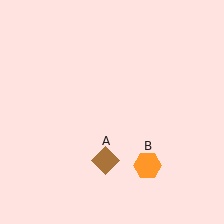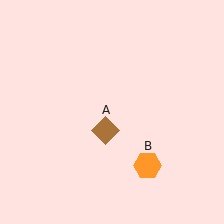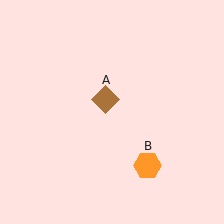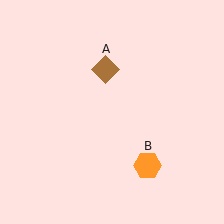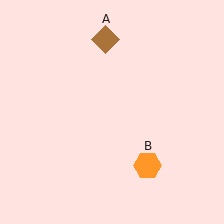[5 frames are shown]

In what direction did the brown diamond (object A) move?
The brown diamond (object A) moved up.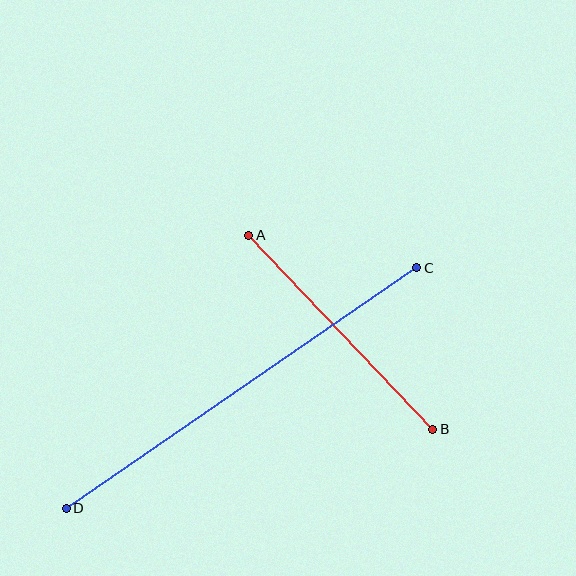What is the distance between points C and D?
The distance is approximately 425 pixels.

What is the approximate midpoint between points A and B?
The midpoint is at approximately (341, 332) pixels.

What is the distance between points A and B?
The distance is approximately 267 pixels.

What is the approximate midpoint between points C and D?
The midpoint is at approximately (242, 388) pixels.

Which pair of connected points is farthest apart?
Points C and D are farthest apart.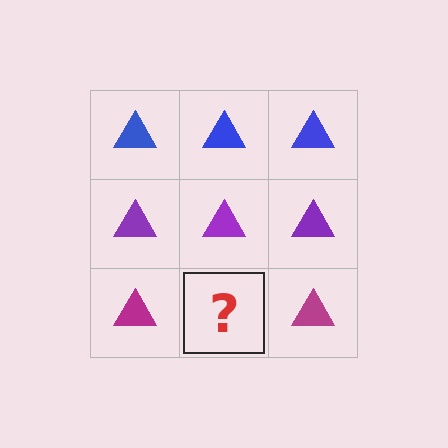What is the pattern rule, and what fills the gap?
The rule is that each row has a consistent color. The gap should be filled with a magenta triangle.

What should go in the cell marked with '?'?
The missing cell should contain a magenta triangle.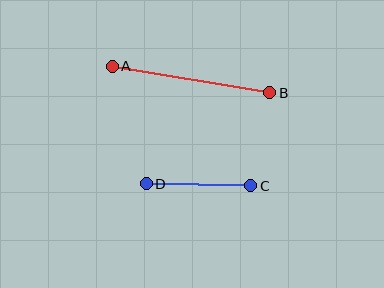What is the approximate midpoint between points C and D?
The midpoint is at approximately (199, 185) pixels.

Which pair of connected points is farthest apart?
Points A and B are farthest apart.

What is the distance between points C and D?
The distance is approximately 105 pixels.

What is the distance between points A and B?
The distance is approximately 159 pixels.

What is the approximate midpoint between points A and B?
The midpoint is at approximately (191, 80) pixels.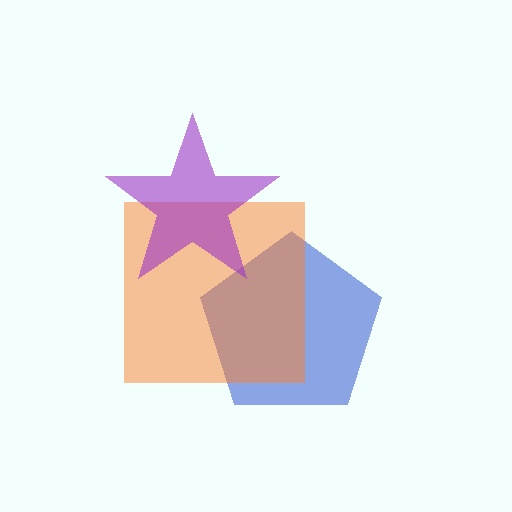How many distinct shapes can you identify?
There are 3 distinct shapes: a blue pentagon, an orange square, a purple star.